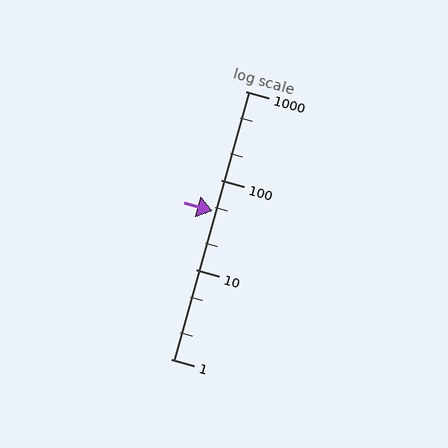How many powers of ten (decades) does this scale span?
The scale spans 3 decades, from 1 to 1000.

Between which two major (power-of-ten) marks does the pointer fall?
The pointer is between 10 and 100.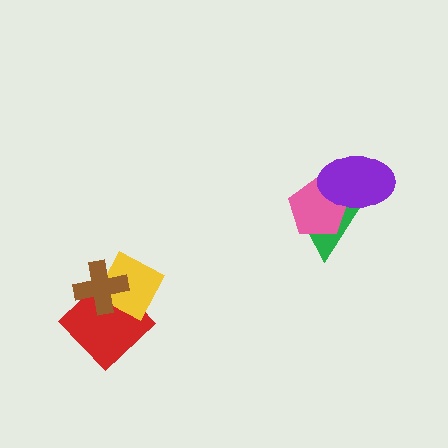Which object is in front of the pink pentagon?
The purple ellipse is in front of the pink pentagon.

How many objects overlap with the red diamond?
2 objects overlap with the red diamond.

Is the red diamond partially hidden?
Yes, it is partially covered by another shape.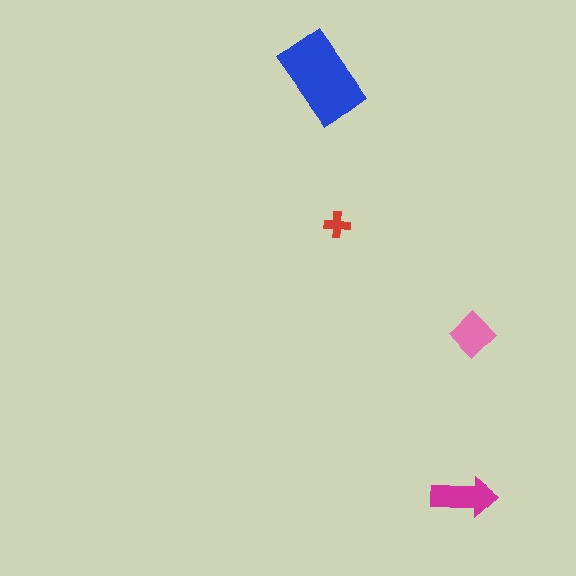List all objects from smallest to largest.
The red cross, the pink diamond, the magenta arrow, the blue rectangle.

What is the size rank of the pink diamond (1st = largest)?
3rd.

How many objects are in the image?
There are 4 objects in the image.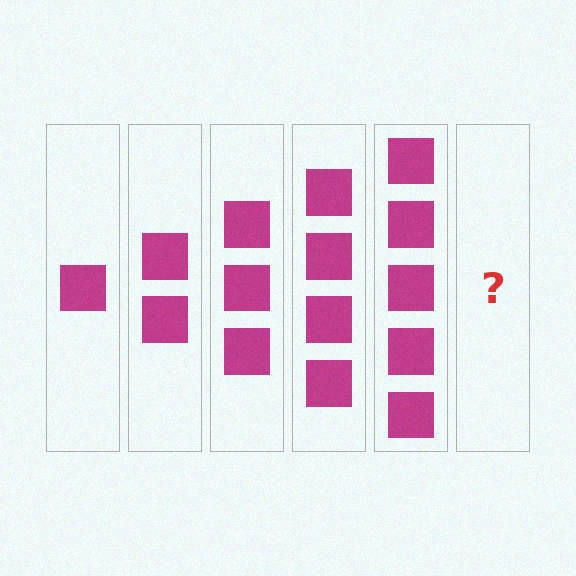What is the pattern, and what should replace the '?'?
The pattern is that each step adds one more square. The '?' should be 6 squares.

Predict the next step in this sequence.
The next step is 6 squares.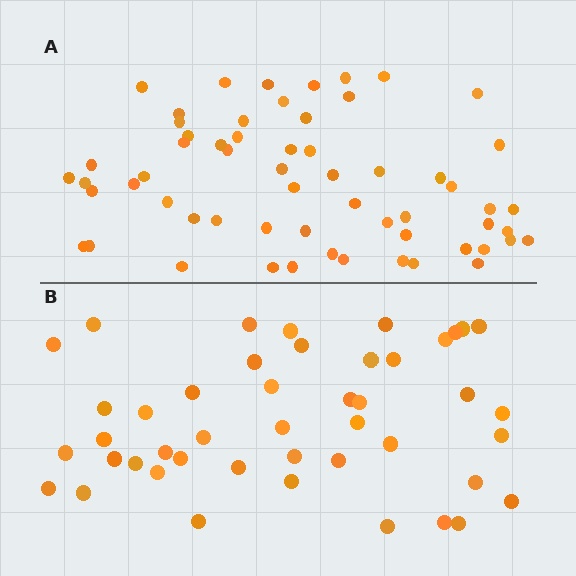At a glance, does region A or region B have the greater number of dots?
Region A (the top region) has more dots.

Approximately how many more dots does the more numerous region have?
Region A has approximately 15 more dots than region B.